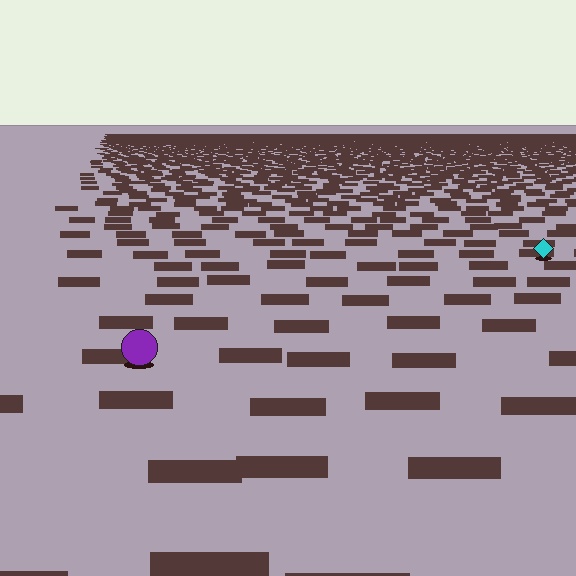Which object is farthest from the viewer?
The cyan diamond is farthest from the viewer. It appears smaller and the ground texture around it is denser.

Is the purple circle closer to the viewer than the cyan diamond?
Yes. The purple circle is closer — you can tell from the texture gradient: the ground texture is coarser near it.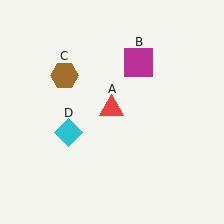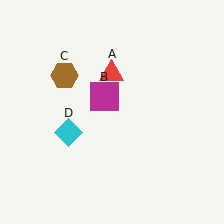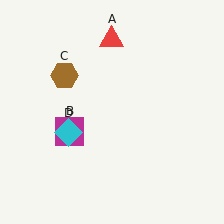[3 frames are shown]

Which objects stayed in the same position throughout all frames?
Brown hexagon (object C) and cyan diamond (object D) remained stationary.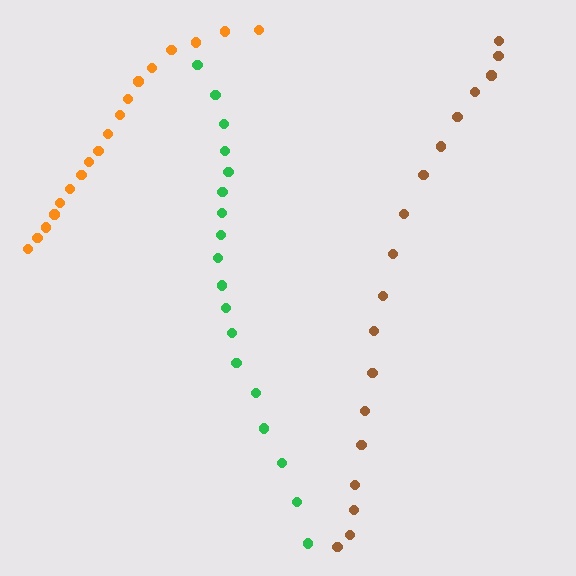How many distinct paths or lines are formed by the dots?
There are 3 distinct paths.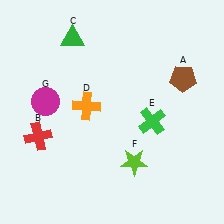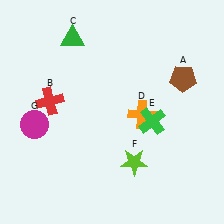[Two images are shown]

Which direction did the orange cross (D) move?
The orange cross (D) moved right.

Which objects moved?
The objects that moved are: the red cross (B), the orange cross (D), the magenta circle (G).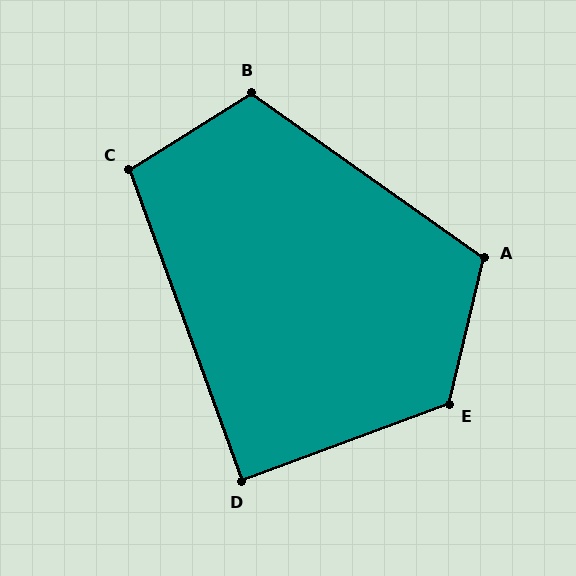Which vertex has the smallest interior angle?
D, at approximately 90 degrees.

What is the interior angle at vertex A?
Approximately 112 degrees (obtuse).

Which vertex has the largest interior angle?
E, at approximately 124 degrees.